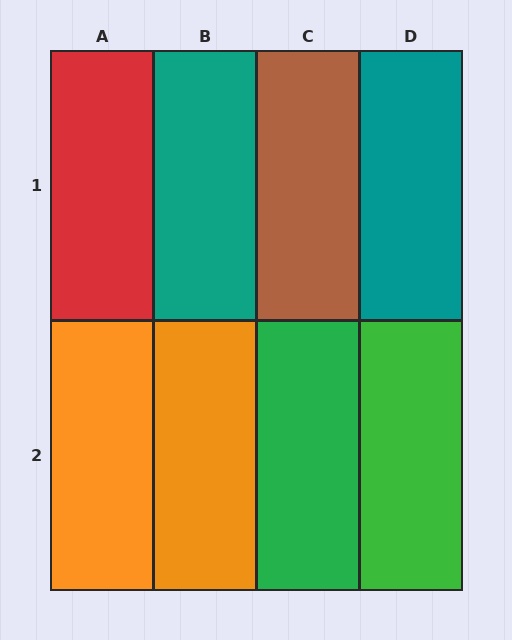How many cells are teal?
2 cells are teal.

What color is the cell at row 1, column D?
Teal.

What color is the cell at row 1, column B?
Teal.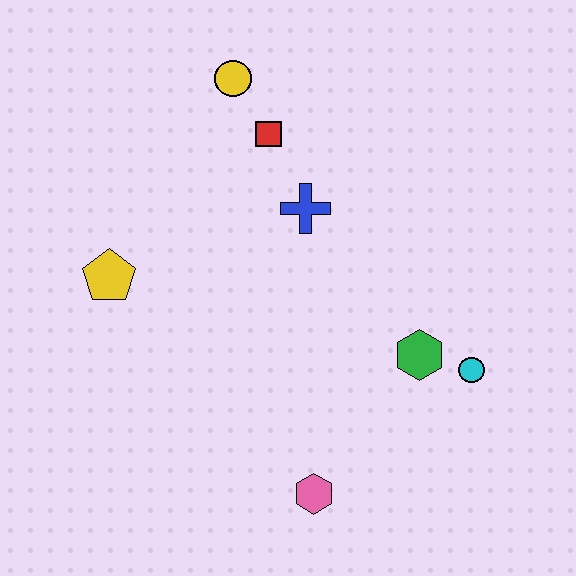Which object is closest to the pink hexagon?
The green hexagon is closest to the pink hexagon.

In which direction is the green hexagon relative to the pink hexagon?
The green hexagon is above the pink hexagon.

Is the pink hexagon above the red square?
No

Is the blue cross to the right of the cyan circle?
No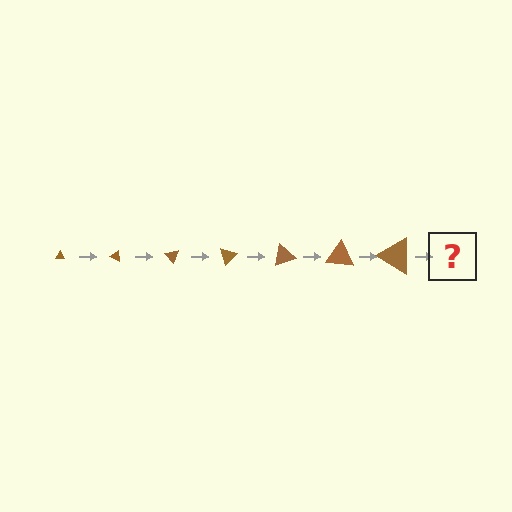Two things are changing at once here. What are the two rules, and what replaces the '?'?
The two rules are that the triangle grows larger each step and it rotates 25 degrees each step. The '?' should be a triangle, larger than the previous one and rotated 175 degrees from the start.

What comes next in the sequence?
The next element should be a triangle, larger than the previous one and rotated 175 degrees from the start.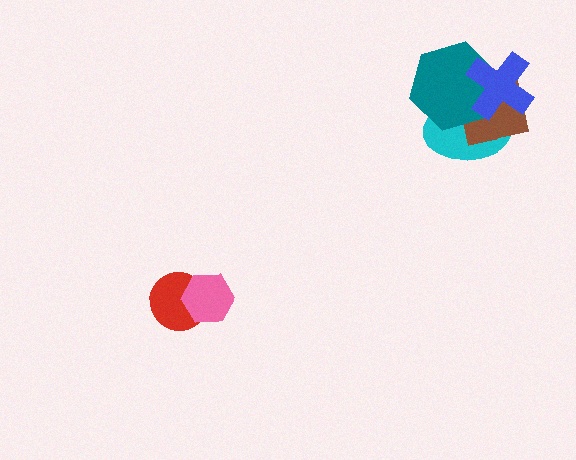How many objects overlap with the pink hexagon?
1 object overlaps with the pink hexagon.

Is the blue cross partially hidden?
No, no other shape covers it.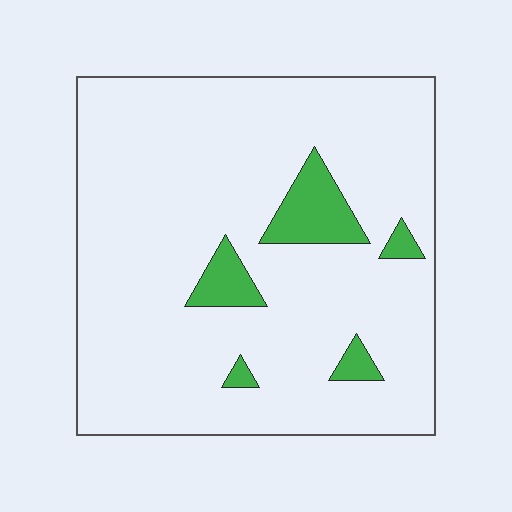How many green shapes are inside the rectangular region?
5.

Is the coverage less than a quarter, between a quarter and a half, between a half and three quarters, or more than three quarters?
Less than a quarter.